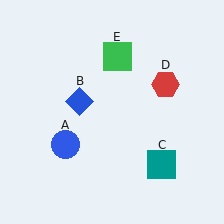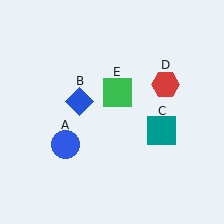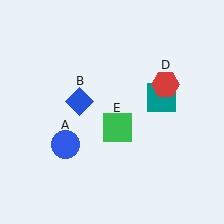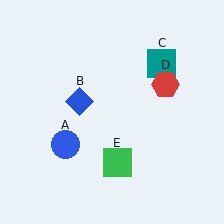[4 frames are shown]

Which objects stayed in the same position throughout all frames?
Blue circle (object A) and blue diamond (object B) and red hexagon (object D) remained stationary.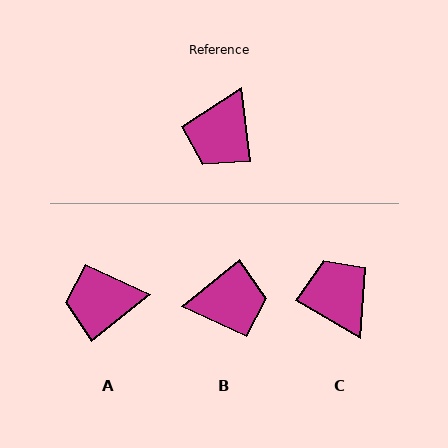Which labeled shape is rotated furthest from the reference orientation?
C, about 128 degrees away.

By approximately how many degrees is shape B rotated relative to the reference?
Approximately 122 degrees counter-clockwise.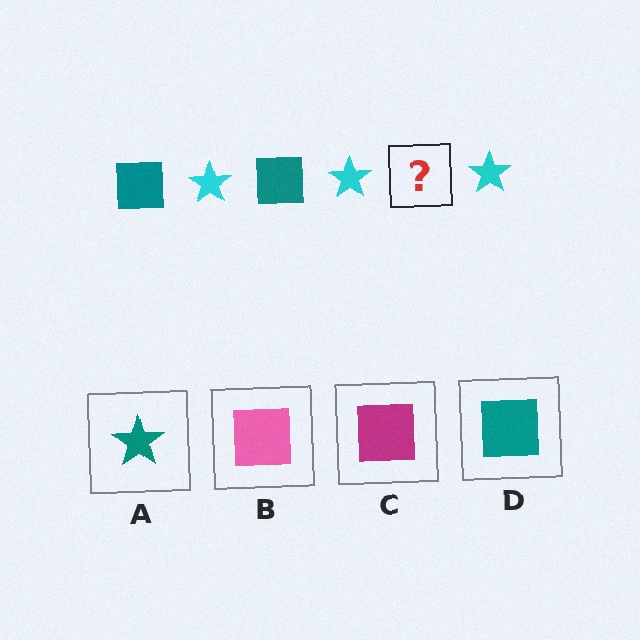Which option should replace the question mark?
Option D.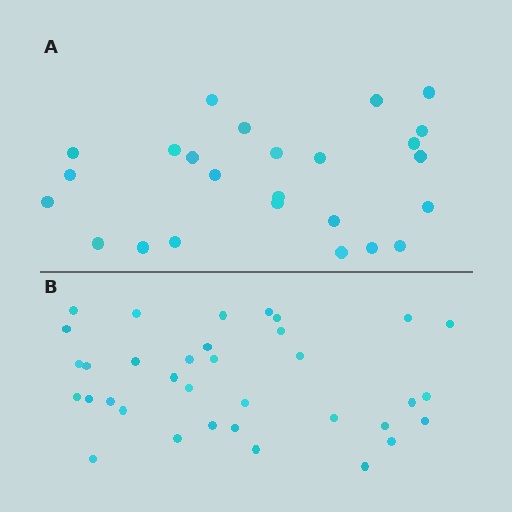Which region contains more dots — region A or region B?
Region B (the bottom region) has more dots.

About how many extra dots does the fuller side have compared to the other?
Region B has roughly 10 or so more dots than region A.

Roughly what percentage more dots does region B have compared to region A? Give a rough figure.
About 40% more.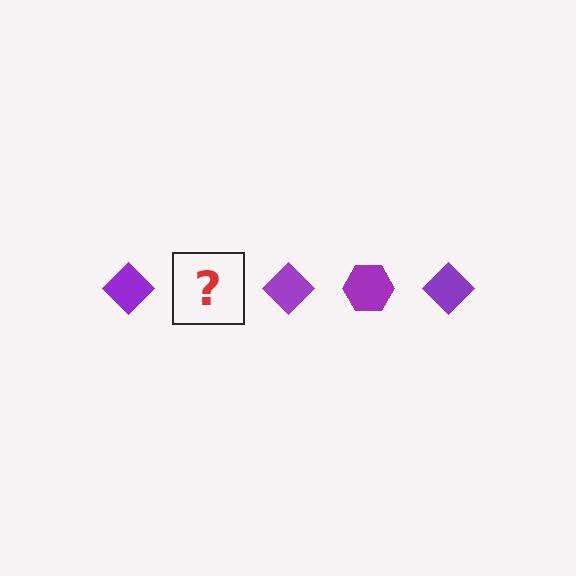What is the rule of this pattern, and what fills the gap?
The rule is that the pattern cycles through diamond, hexagon shapes in purple. The gap should be filled with a purple hexagon.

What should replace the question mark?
The question mark should be replaced with a purple hexagon.